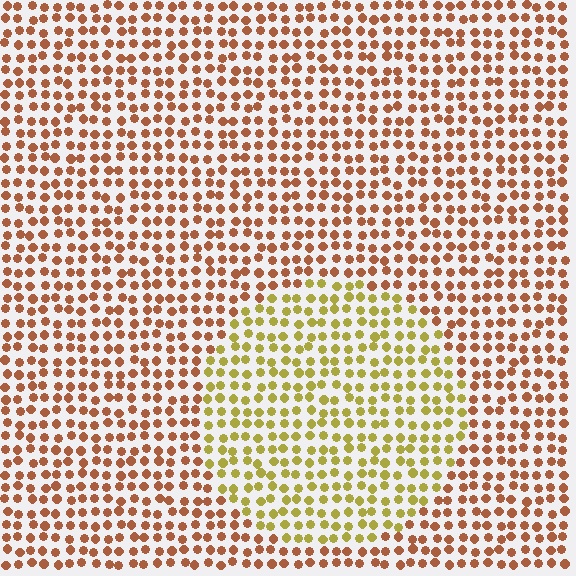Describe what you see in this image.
The image is filled with small brown elements in a uniform arrangement. A circle-shaped region is visible where the elements are tinted to a slightly different hue, forming a subtle color boundary.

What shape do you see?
I see a circle.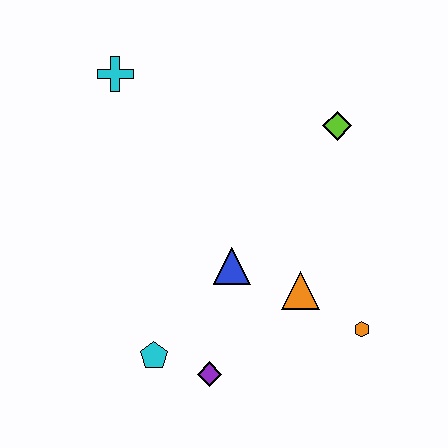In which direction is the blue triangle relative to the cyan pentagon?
The blue triangle is above the cyan pentagon.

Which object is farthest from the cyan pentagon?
The lime diamond is farthest from the cyan pentagon.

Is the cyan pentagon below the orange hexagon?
Yes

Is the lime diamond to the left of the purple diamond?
No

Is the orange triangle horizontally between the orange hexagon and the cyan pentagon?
Yes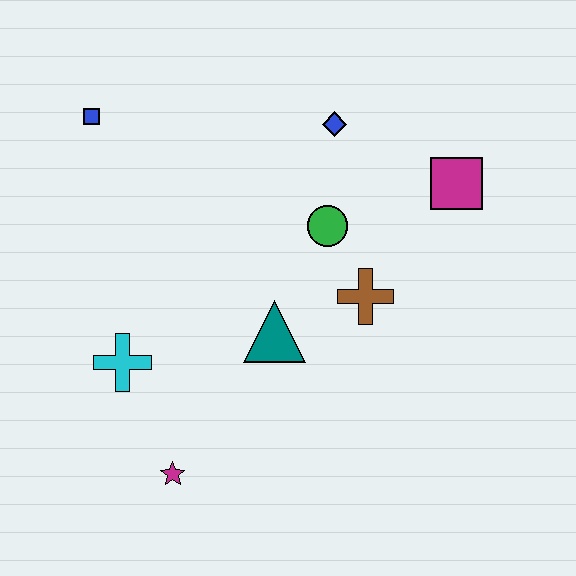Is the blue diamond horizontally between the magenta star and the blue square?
No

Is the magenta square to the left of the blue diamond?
No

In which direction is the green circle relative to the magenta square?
The green circle is to the left of the magenta square.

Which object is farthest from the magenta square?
The magenta star is farthest from the magenta square.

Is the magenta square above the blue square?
No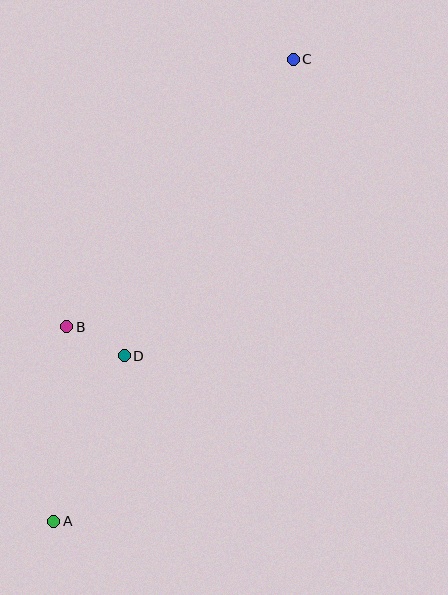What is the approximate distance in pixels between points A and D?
The distance between A and D is approximately 180 pixels.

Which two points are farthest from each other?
Points A and C are farthest from each other.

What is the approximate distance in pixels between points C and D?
The distance between C and D is approximately 341 pixels.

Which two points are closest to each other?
Points B and D are closest to each other.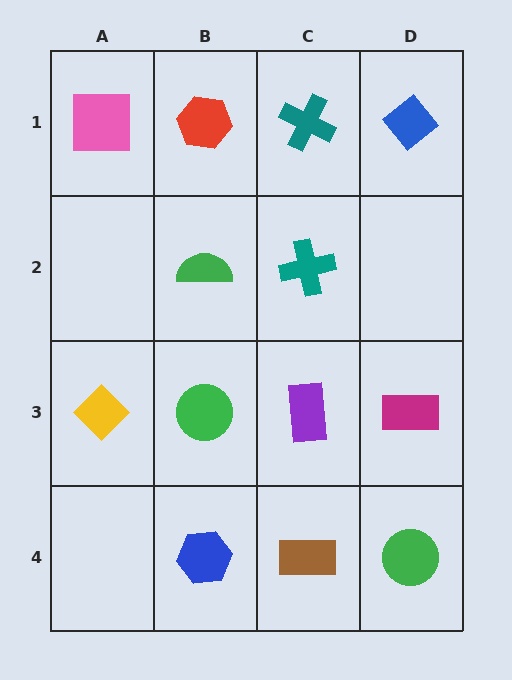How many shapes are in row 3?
4 shapes.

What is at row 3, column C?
A purple rectangle.